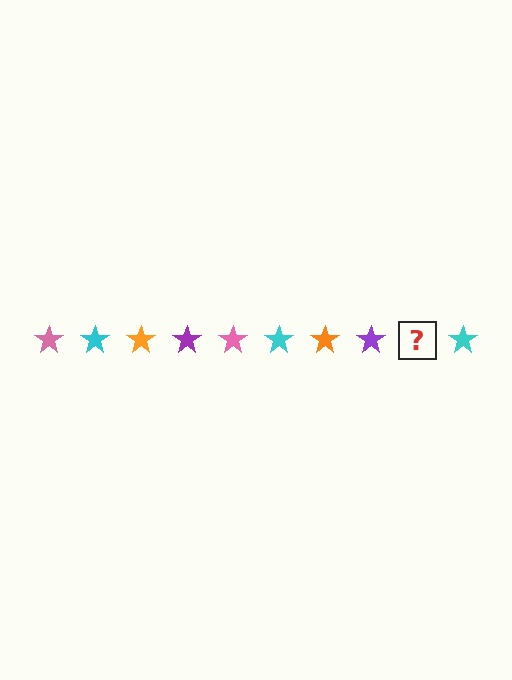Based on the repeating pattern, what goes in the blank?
The blank should be a pink star.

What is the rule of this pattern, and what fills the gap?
The rule is that the pattern cycles through pink, cyan, orange, purple stars. The gap should be filled with a pink star.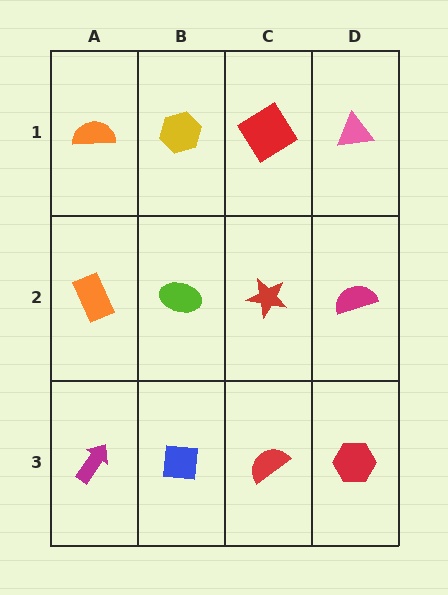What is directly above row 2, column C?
A red diamond.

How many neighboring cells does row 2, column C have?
4.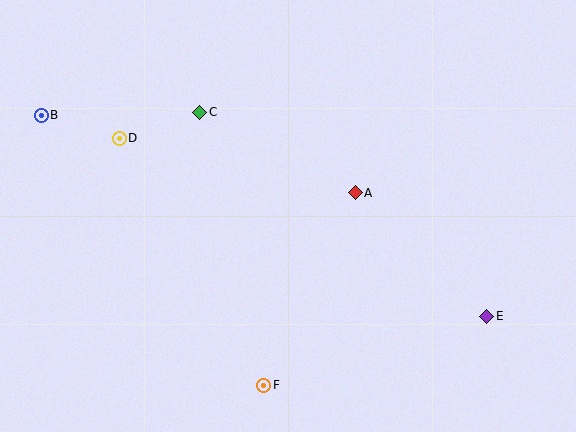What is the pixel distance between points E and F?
The distance between E and F is 234 pixels.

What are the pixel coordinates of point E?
Point E is at (487, 316).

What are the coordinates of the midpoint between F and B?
The midpoint between F and B is at (152, 250).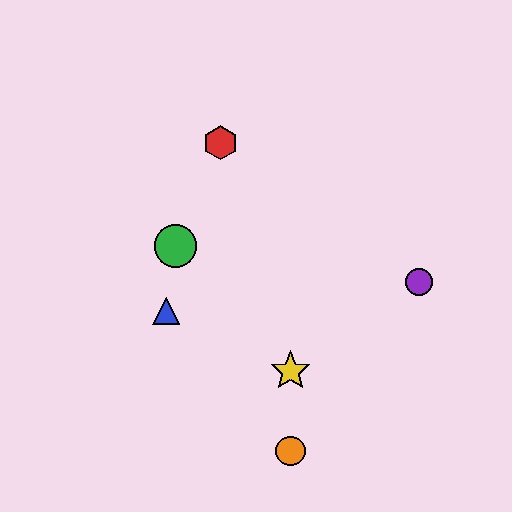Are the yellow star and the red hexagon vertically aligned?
No, the yellow star is at x≈290 and the red hexagon is at x≈220.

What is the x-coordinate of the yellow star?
The yellow star is at x≈290.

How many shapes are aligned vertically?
2 shapes (the yellow star, the orange circle) are aligned vertically.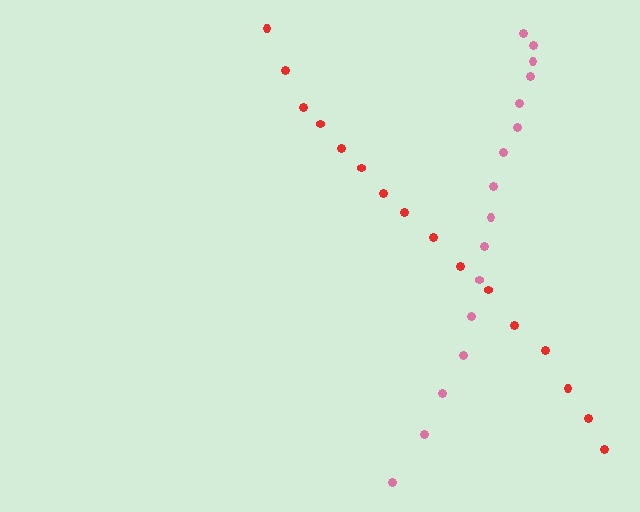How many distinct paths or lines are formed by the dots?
There are 2 distinct paths.